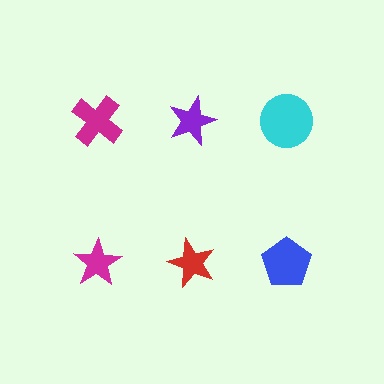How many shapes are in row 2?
3 shapes.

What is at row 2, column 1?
A magenta star.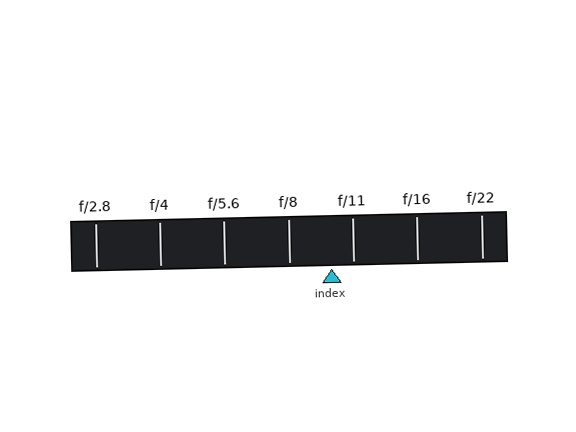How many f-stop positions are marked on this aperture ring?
There are 7 f-stop positions marked.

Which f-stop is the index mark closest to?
The index mark is closest to f/11.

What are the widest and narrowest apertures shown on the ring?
The widest aperture shown is f/2.8 and the narrowest is f/22.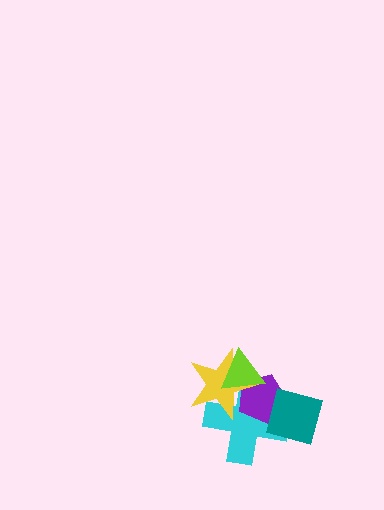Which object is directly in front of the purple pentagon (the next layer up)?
The teal square is directly in front of the purple pentagon.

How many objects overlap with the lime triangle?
3 objects overlap with the lime triangle.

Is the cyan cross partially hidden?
Yes, it is partially covered by another shape.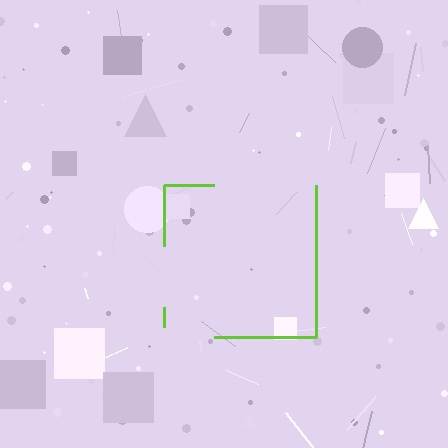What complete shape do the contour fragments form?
The contour fragments form a square.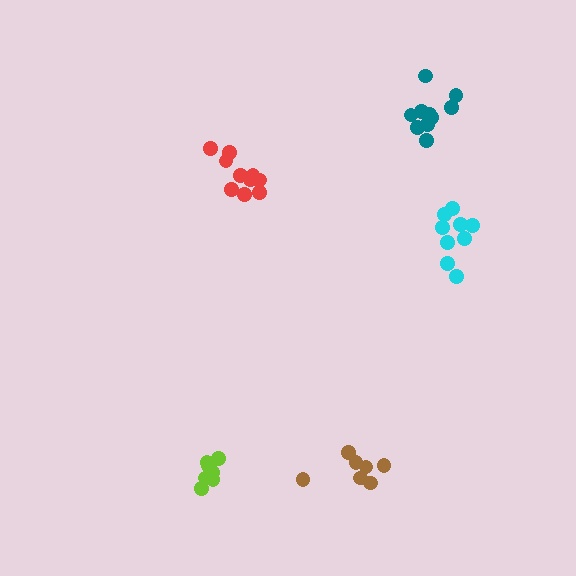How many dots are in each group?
Group 1: 10 dots, Group 2: 7 dots, Group 3: 9 dots, Group 4: 10 dots, Group 5: 7 dots (43 total).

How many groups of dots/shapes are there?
There are 5 groups.